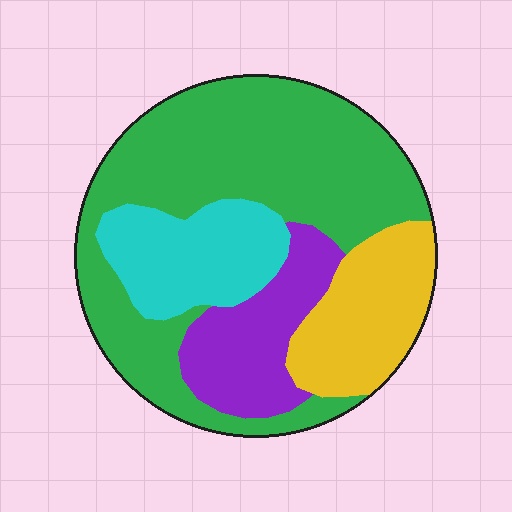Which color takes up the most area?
Green, at roughly 50%.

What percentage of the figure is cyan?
Cyan covers around 15% of the figure.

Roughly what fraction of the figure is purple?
Purple takes up less than a sixth of the figure.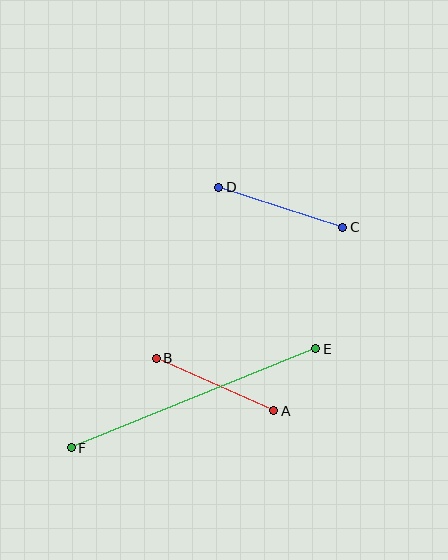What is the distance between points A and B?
The distance is approximately 129 pixels.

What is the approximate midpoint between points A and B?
The midpoint is at approximately (215, 384) pixels.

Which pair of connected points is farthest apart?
Points E and F are farthest apart.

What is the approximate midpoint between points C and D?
The midpoint is at approximately (281, 207) pixels.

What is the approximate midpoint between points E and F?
The midpoint is at approximately (193, 398) pixels.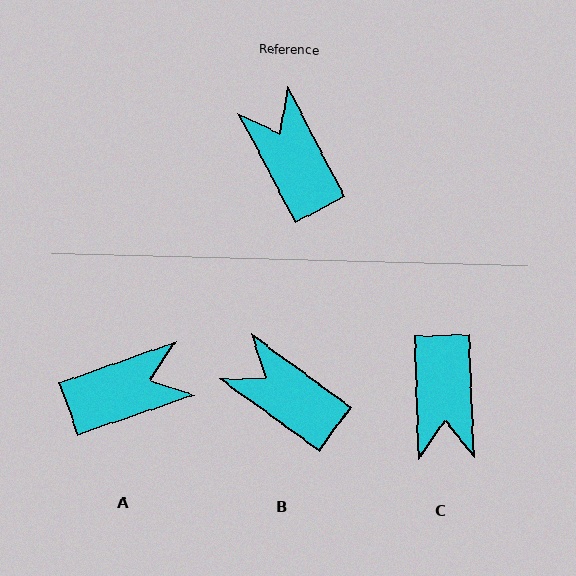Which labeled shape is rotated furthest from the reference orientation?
C, about 154 degrees away.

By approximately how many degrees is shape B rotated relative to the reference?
Approximately 26 degrees counter-clockwise.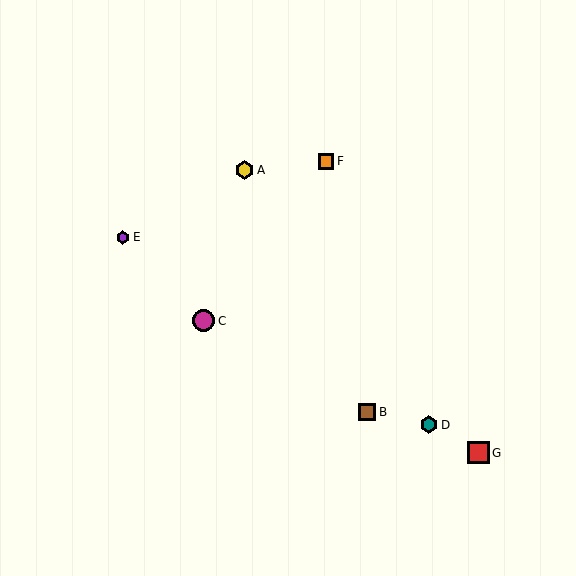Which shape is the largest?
The magenta circle (labeled C) is the largest.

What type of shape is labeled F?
Shape F is an orange square.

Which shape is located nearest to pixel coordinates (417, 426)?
The teal hexagon (labeled D) at (429, 425) is nearest to that location.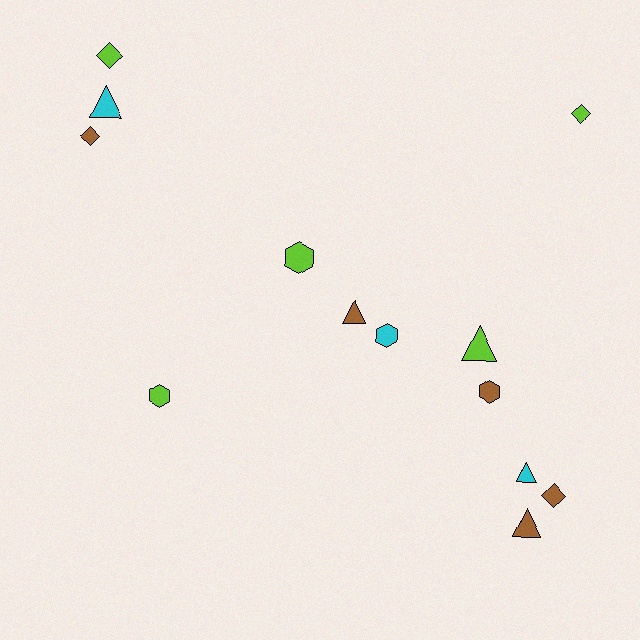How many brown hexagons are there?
There is 1 brown hexagon.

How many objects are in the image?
There are 13 objects.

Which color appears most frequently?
Lime, with 5 objects.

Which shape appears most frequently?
Triangle, with 5 objects.